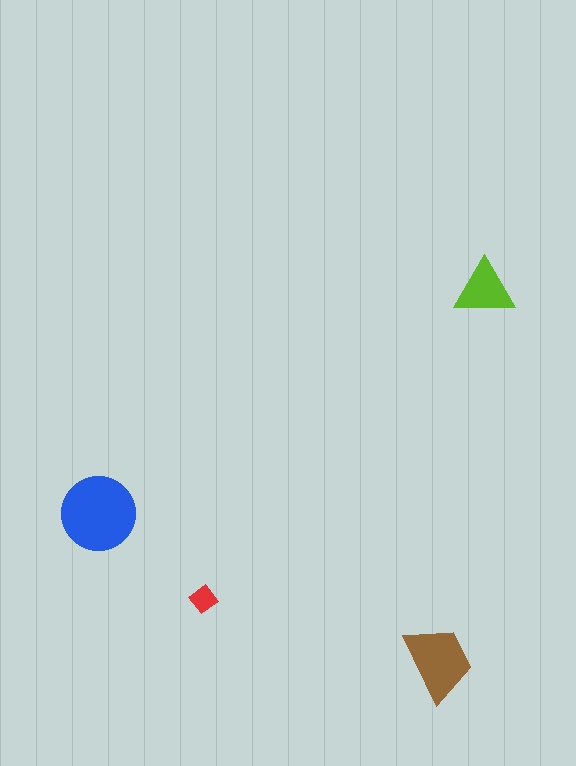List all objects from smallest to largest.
The red diamond, the lime triangle, the brown trapezoid, the blue circle.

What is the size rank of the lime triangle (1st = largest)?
3rd.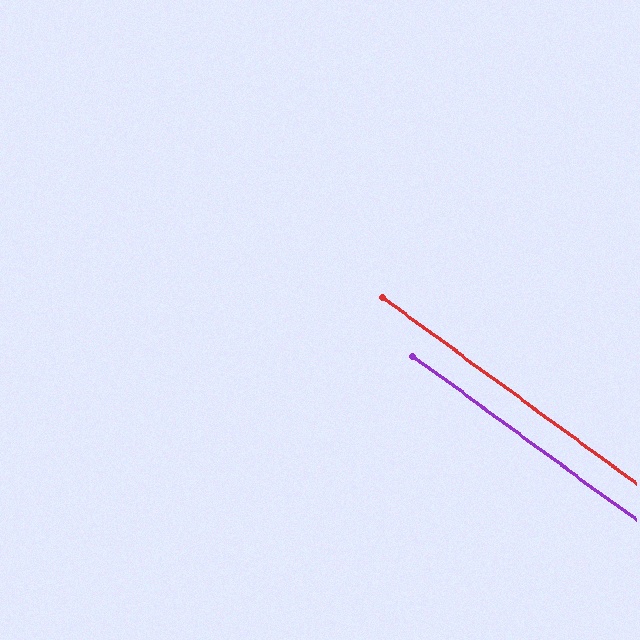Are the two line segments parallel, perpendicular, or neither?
Parallel — their directions differ by only 0.3°.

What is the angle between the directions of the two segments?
Approximately 0 degrees.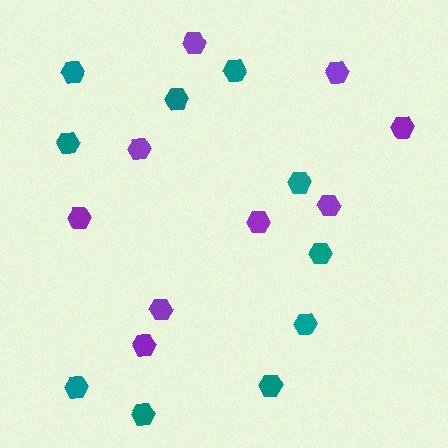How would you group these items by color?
There are 2 groups: one group of purple hexagons (9) and one group of teal hexagons (10).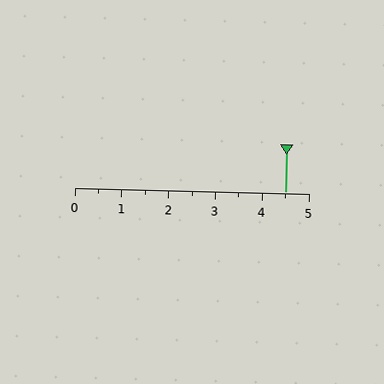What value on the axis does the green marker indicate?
The marker indicates approximately 4.5.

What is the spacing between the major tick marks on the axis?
The major ticks are spaced 1 apart.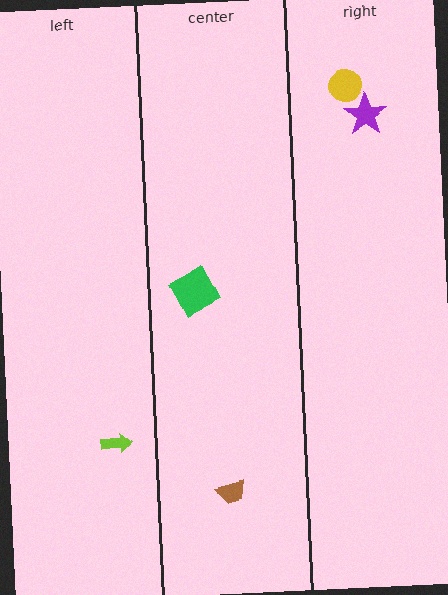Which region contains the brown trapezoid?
The center region.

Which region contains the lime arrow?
The left region.